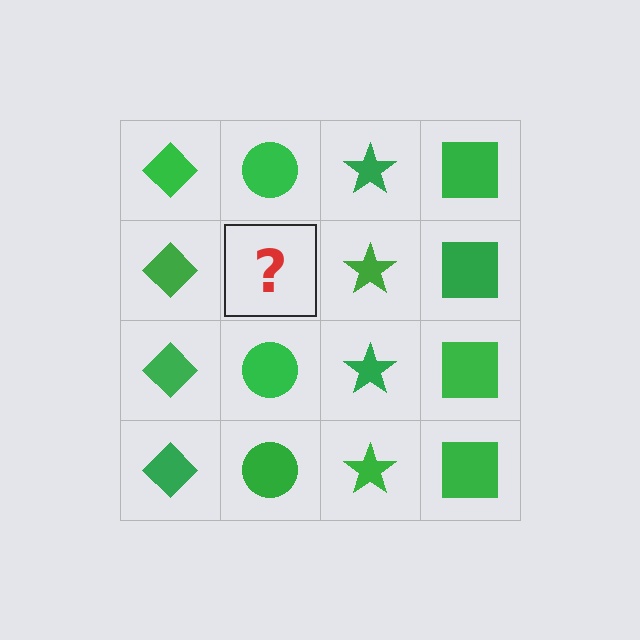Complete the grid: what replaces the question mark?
The question mark should be replaced with a green circle.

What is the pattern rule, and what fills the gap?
The rule is that each column has a consistent shape. The gap should be filled with a green circle.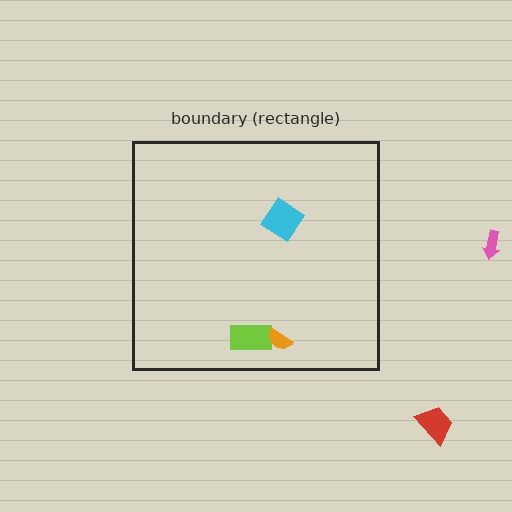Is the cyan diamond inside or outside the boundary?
Inside.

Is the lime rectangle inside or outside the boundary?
Inside.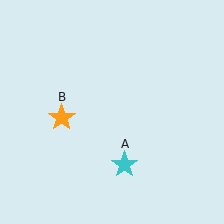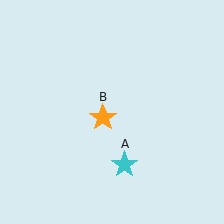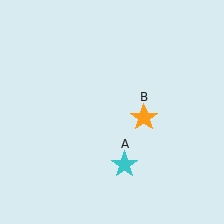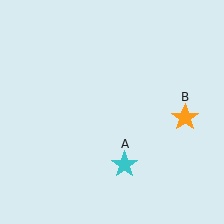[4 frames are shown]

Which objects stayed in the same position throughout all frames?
Cyan star (object A) remained stationary.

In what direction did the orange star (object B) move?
The orange star (object B) moved right.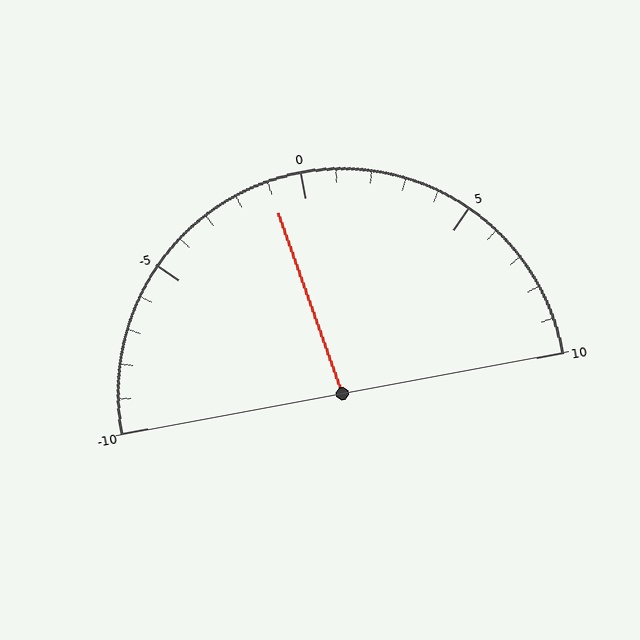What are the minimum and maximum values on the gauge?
The gauge ranges from -10 to 10.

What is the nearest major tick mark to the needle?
The nearest major tick mark is 0.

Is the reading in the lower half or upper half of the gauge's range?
The reading is in the lower half of the range (-10 to 10).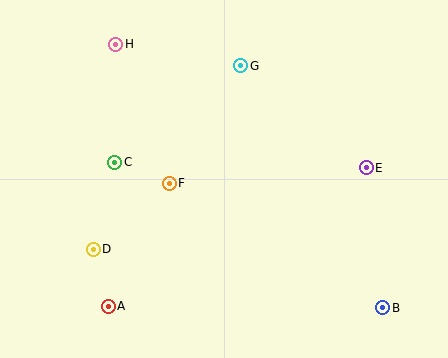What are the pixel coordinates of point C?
Point C is at (115, 162).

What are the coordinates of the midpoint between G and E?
The midpoint between G and E is at (304, 117).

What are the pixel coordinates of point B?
Point B is at (383, 308).